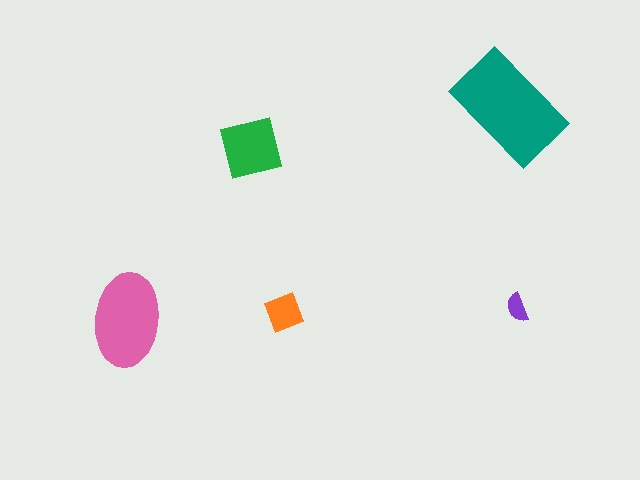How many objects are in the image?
There are 5 objects in the image.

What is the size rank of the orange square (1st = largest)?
4th.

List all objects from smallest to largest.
The purple semicircle, the orange square, the green square, the pink ellipse, the teal rectangle.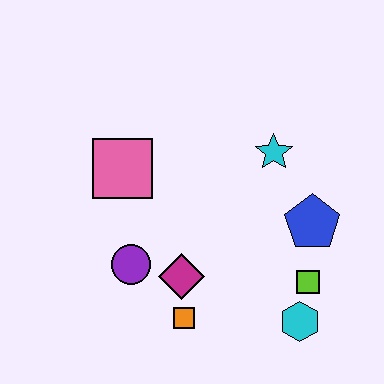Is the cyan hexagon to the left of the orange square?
No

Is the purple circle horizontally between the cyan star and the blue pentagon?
No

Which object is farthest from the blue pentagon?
The pink square is farthest from the blue pentagon.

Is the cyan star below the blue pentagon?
No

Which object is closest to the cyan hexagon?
The lime square is closest to the cyan hexagon.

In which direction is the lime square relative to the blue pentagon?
The lime square is below the blue pentagon.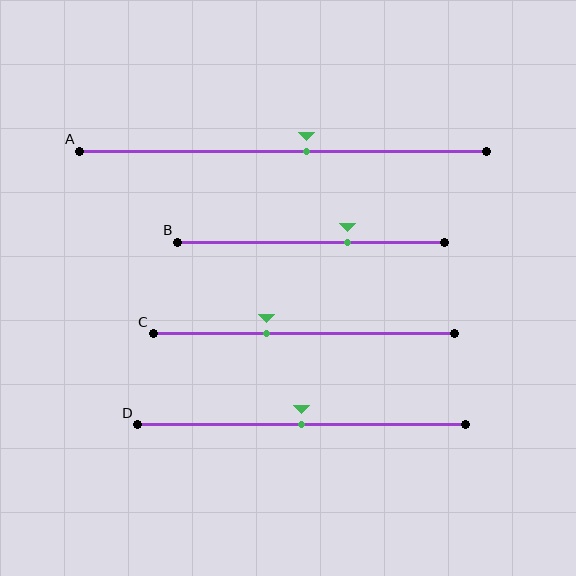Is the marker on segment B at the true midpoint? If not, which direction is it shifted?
No, the marker on segment B is shifted to the right by about 14% of the segment length.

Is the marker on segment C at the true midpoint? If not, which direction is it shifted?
No, the marker on segment C is shifted to the left by about 13% of the segment length.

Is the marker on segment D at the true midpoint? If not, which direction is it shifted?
Yes, the marker on segment D is at the true midpoint.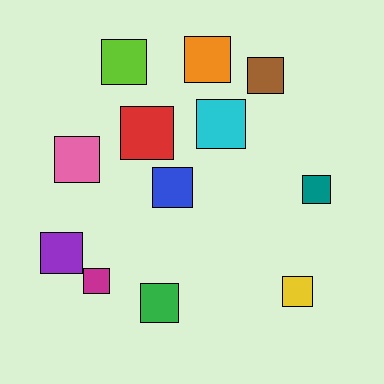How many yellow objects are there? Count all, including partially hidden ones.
There is 1 yellow object.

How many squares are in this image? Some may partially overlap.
There are 12 squares.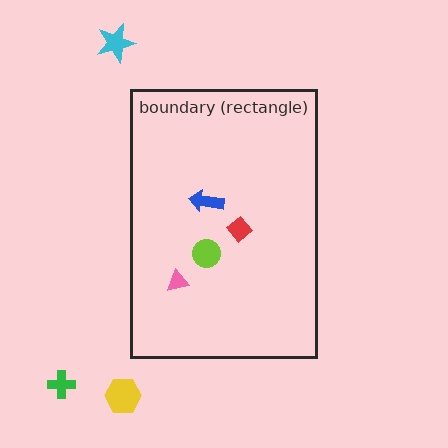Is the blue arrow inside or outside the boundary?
Inside.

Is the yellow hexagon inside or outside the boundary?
Outside.